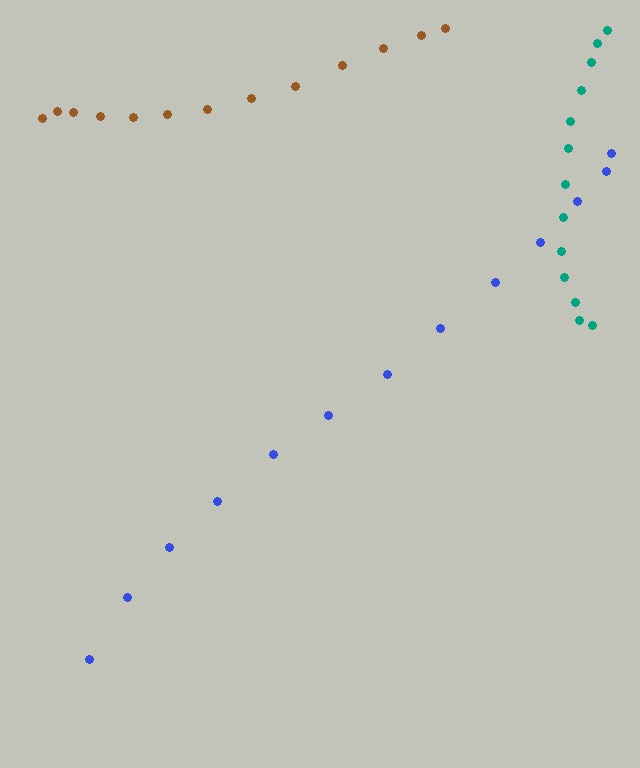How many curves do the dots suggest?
There are 3 distinct paths.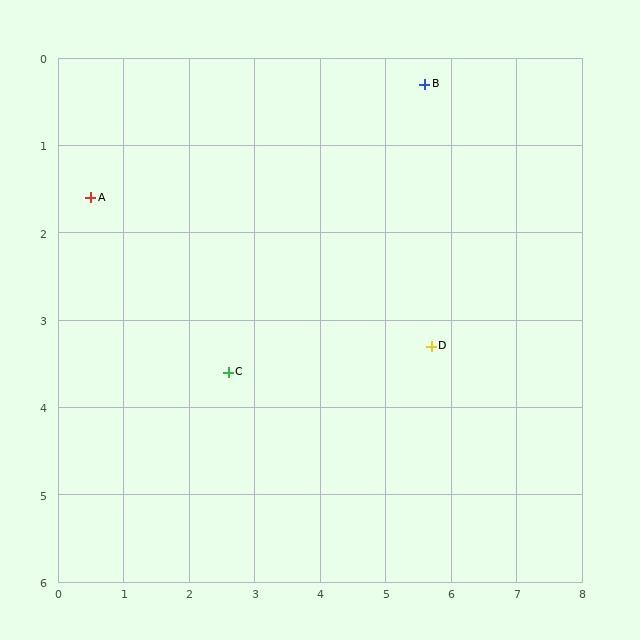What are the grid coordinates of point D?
Point D is at approximately (5.7, 3.3).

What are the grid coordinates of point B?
Point B is at approximately (5.6, 0.3).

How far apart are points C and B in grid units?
Points C and B are about 4.5 grid units apart.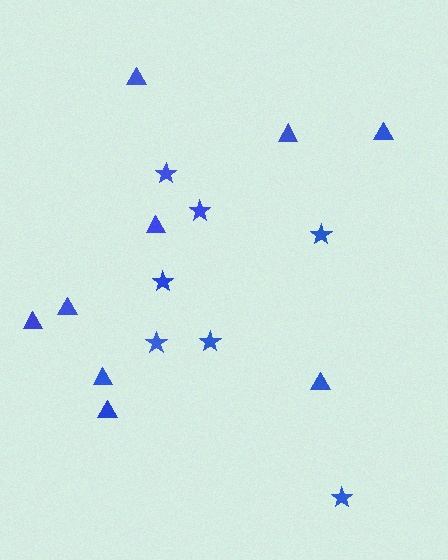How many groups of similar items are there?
There are 2 groups: one group of stars (7) and one group of triangles (9).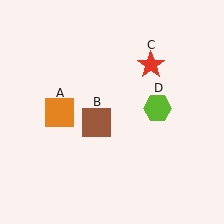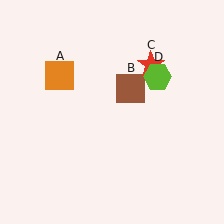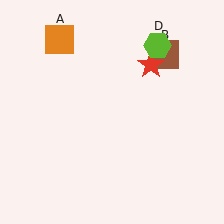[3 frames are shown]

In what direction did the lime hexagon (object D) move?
The lime hexagon (object D) moved up.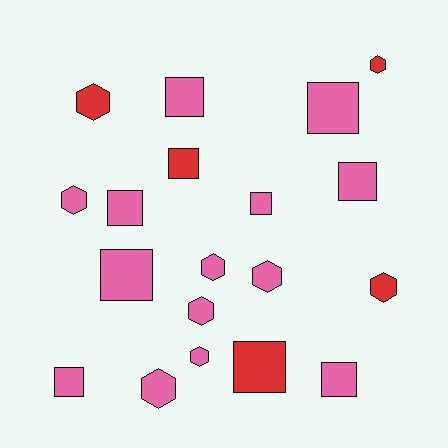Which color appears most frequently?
Pink, with 14 objects.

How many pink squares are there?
There are 8 pink squares.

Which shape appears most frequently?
Square, with 10 objects.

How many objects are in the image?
There are 19 objects.